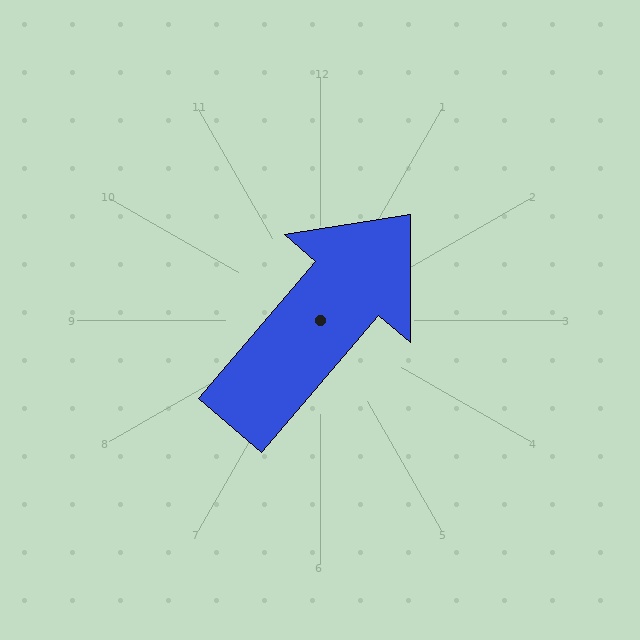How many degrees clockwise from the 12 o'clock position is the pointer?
Approximately 41 degrees.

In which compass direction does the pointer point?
Northeast.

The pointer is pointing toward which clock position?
Roughly 1 o'clock.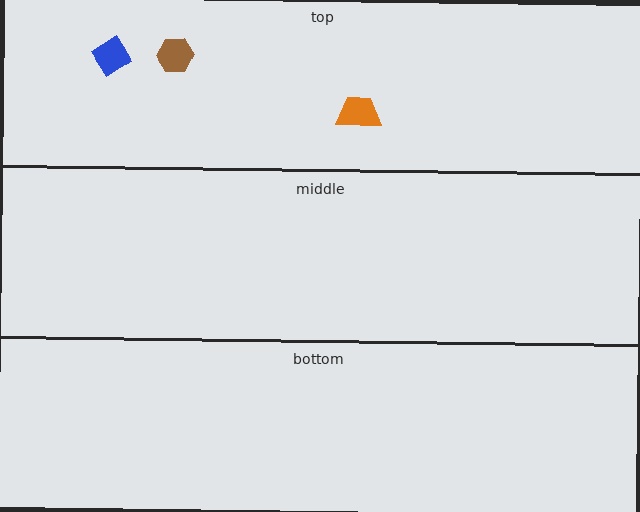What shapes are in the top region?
The orange trapezoid, the blue diamond, the brown hexagon.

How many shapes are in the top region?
3.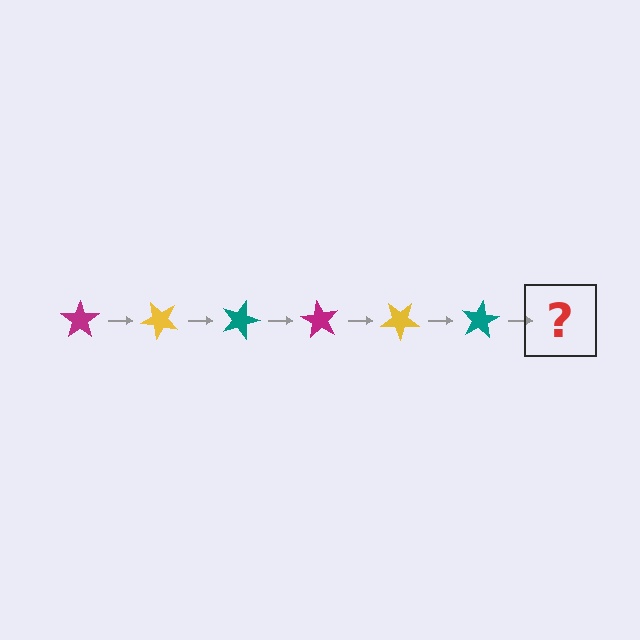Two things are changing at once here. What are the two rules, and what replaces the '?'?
The two rules are that it rotates 45 degrees each step and the color cycles through magenta, yellow, and teal. The '?' should be a magenta star, rotated 270 degrees from the start.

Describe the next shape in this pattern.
It should be a magenta star, rotated 270 degrees from the start.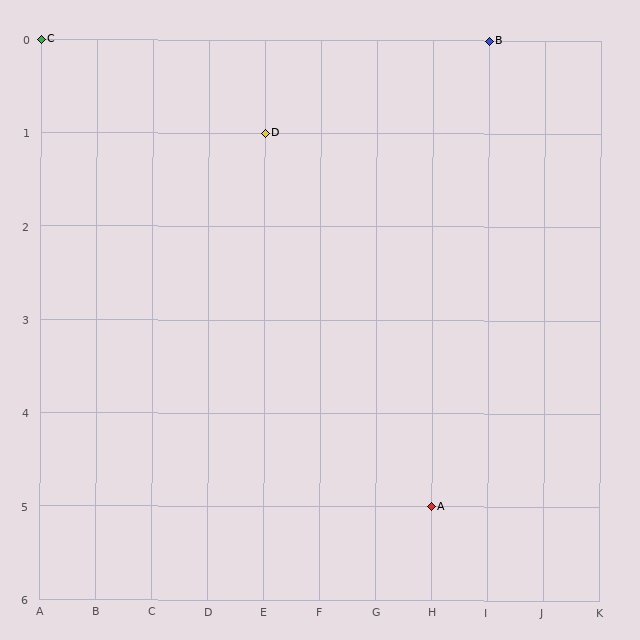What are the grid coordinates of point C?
Point C is at grid coordinates (A, 0).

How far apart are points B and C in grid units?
Points B and C are 8 columns apart.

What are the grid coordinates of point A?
Point A is at grid coordinates (H, 5).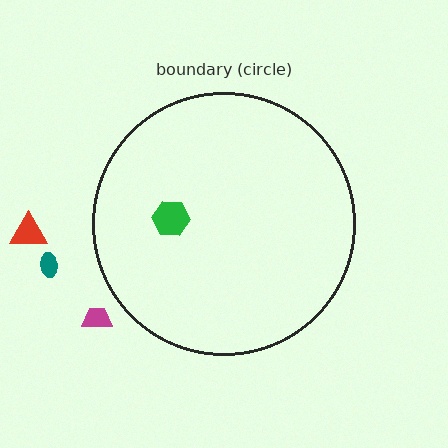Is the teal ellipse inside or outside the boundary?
Outside.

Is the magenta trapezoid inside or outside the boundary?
Outside.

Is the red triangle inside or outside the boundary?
Outside.